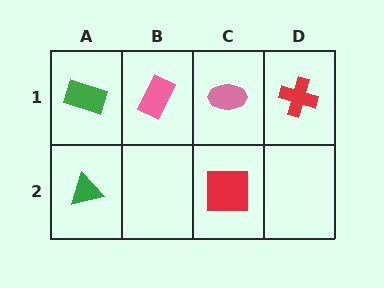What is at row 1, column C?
A pink ellipse.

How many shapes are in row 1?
4 shapes.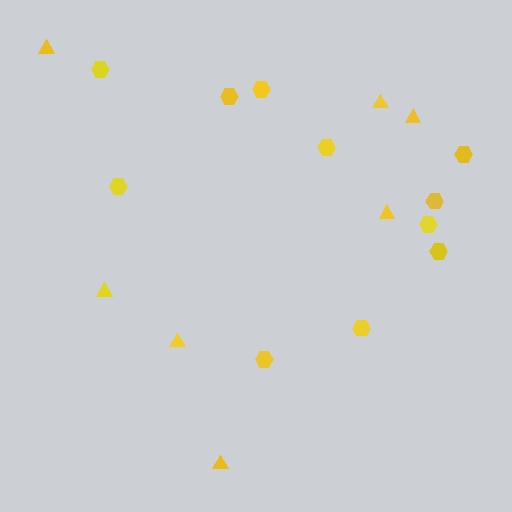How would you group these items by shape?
There are 2 groups: one group of hexagons (11) and one group of triangles (7).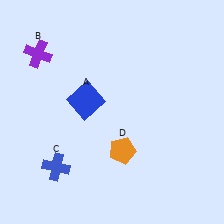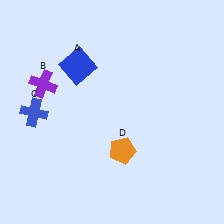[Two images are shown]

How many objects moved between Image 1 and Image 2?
3 objects moved between the two images.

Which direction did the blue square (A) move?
The blue square (A) moved up.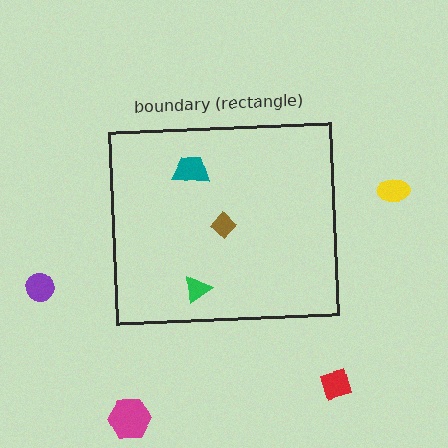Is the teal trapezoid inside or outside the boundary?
Inside.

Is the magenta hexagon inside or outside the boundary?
Outside.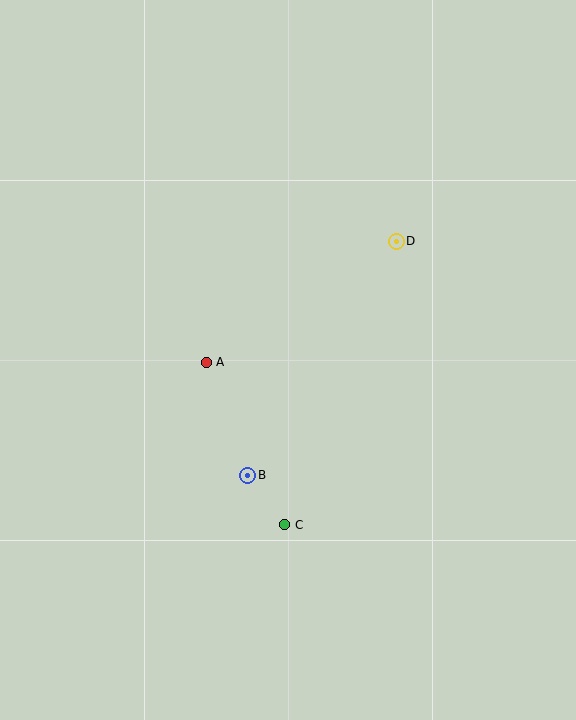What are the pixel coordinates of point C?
Point C is at (285, 525).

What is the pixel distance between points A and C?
The distance between A and C is 181 pixels.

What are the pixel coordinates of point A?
Point A is at (206, 362).